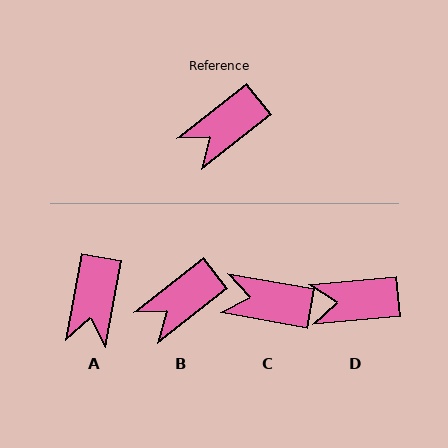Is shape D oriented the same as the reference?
No, it is off by about 33 degrees.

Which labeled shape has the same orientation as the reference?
B.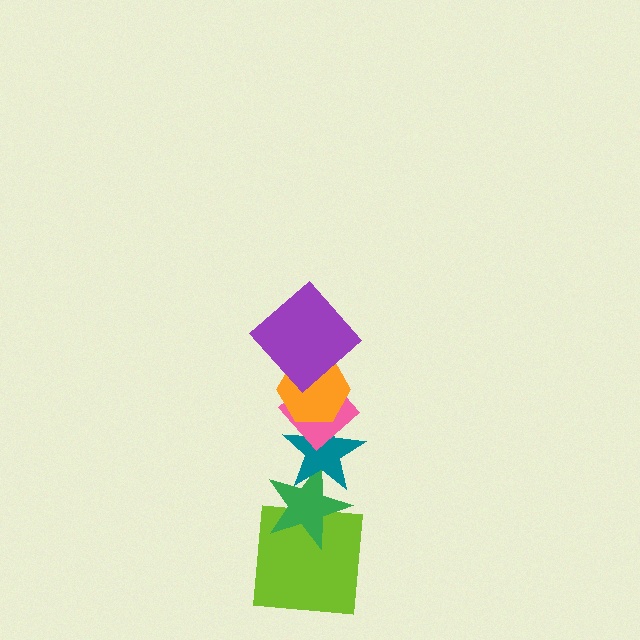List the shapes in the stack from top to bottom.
From top to bottom: the purple diamond, the orange hexagon, the pink diamond, the teal star, the green star, the lime square.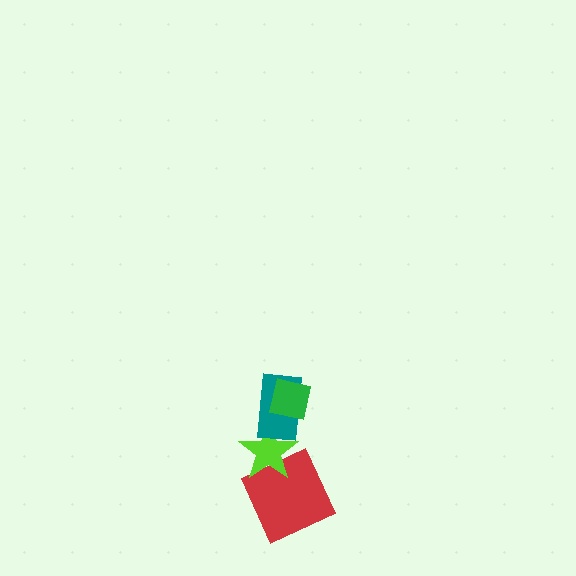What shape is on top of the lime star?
The teal rectangle is on top of the lime star.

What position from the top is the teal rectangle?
The teal rectangle is 2nd from the top.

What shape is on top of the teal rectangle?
The green square is on top of the teal rectangle.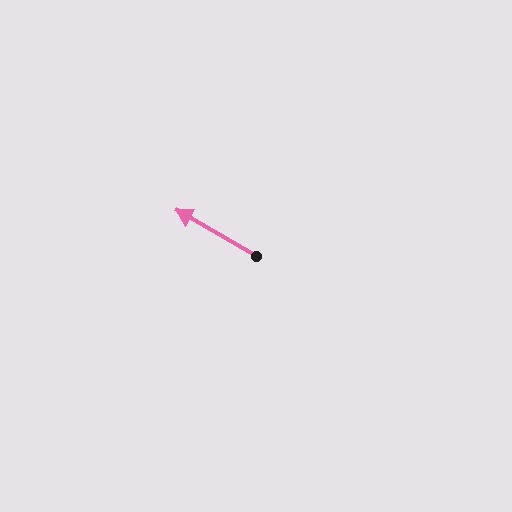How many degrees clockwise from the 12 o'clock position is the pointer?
Approximately 300 degrees.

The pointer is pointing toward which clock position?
Roughly 10 o'clock.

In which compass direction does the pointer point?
Northwest.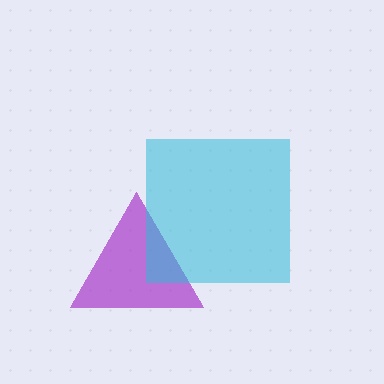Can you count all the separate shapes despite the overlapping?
Yes, there are 2 separate shapes.